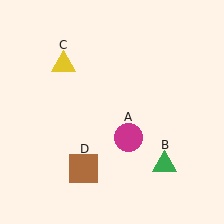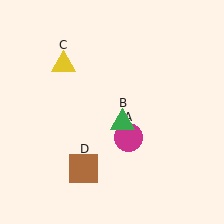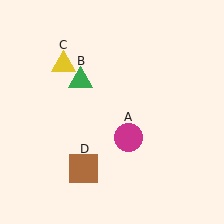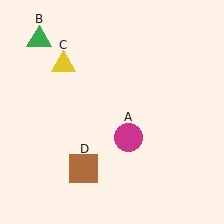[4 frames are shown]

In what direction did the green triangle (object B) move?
The green triangle (object B) moved up and to the left.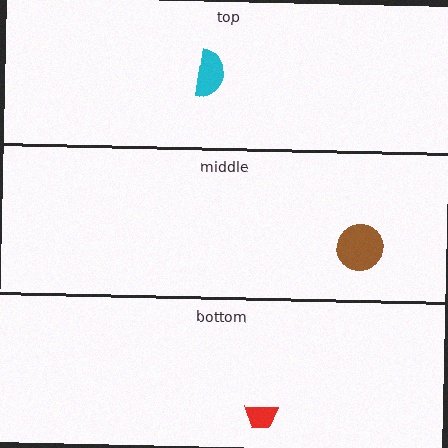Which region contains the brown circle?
The middle region.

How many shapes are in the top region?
1.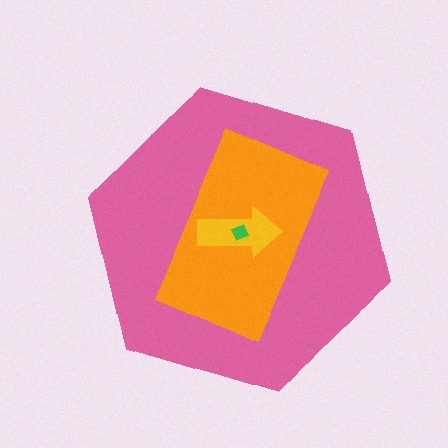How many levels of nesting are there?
4.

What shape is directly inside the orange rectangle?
The yellow arrow.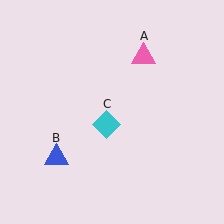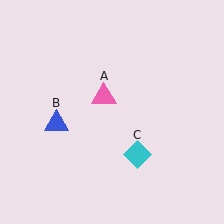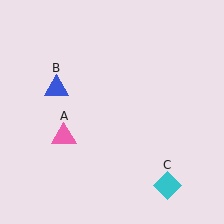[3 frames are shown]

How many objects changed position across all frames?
3 objects changed position: pink triangle (object A), blue triangle (object B), cyan diamond (object C).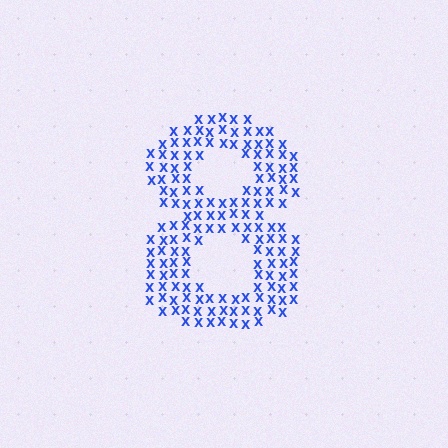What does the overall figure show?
The overall figure shows the digit 8.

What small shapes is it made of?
It is made of small letter X's.